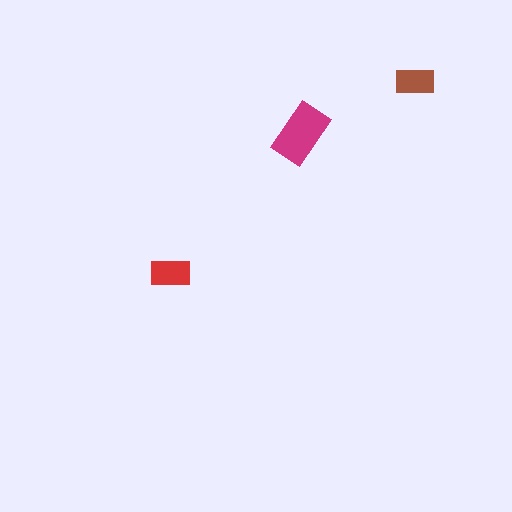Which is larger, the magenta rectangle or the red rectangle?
The magenta one.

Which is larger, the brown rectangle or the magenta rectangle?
The magenta one.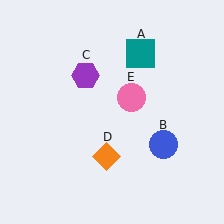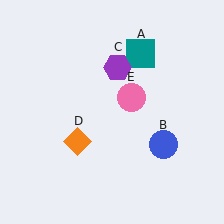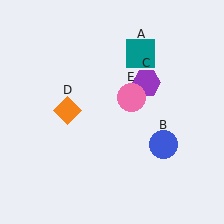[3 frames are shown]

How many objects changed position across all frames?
2 objects changed position: purple hexagon (object C), orange diamond (object D).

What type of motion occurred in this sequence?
The purple hexagon (object C), orange diamond (object D) rotated clockwise around the center of the scene.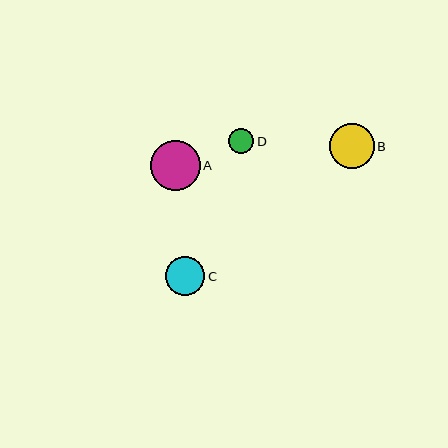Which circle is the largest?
Circle A is the largest with a size of approximately 50 pixels.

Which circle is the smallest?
Circle D is the smallest with a size of approximately 25 pixels.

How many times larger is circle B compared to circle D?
Circle B is approximately 1.8 times the size of circle D.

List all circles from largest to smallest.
From largest to smallest: A, B, C, D.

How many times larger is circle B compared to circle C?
Circle B is approximately 1.1 times the size of circle C.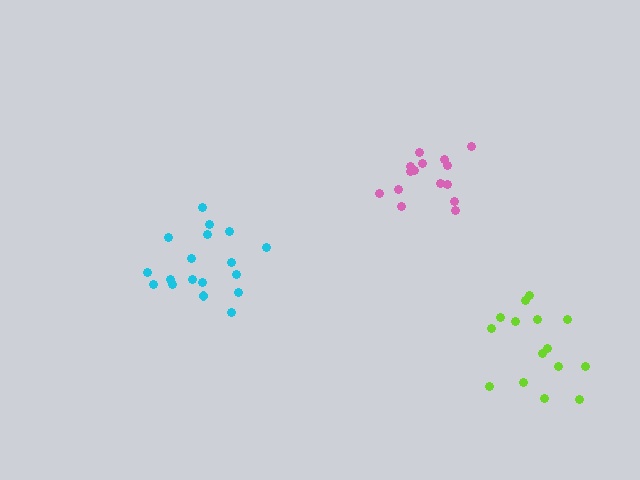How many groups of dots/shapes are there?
There are 3 groups.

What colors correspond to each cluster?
The clusters are colored: pink, lime, cyan.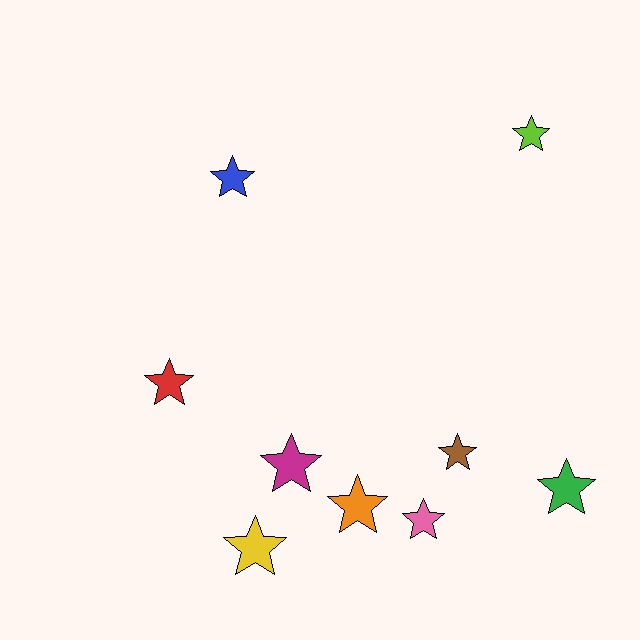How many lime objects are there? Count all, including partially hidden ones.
There is 1 lime object.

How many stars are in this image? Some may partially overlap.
There are 9 stars.